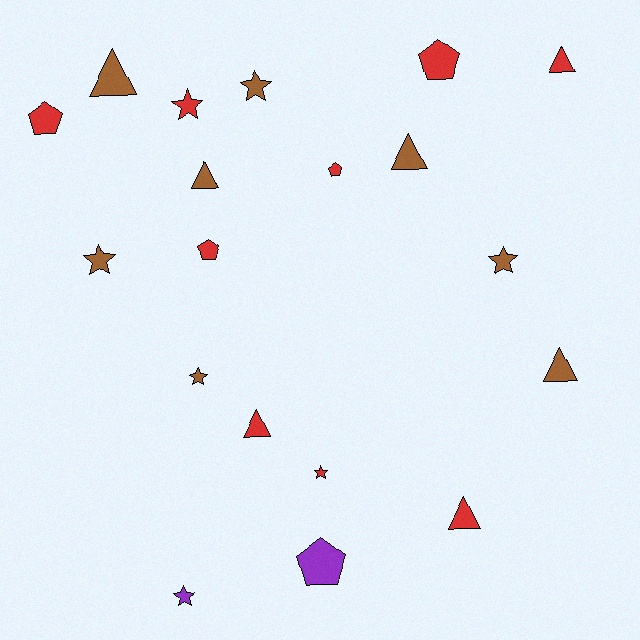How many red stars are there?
There are 2 red stars.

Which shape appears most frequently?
Triangle, with 7 objects.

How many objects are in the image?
There are 19 objects.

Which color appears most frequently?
Red, with 9 objects.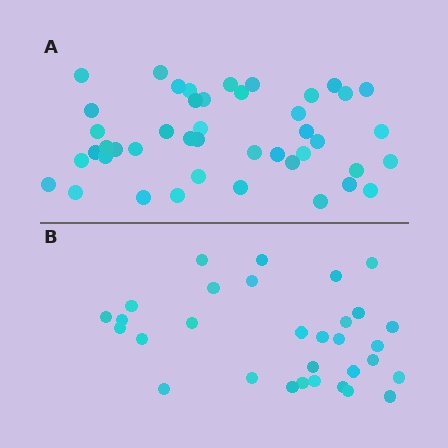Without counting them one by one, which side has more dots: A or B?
Region A (the top region) has more dots.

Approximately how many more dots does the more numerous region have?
Region A has approximately 15 more dots than region B.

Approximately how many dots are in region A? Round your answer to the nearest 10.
About 40 dots. (The exact count is 44, which rounds to 40.)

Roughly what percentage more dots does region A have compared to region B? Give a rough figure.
About 40% more.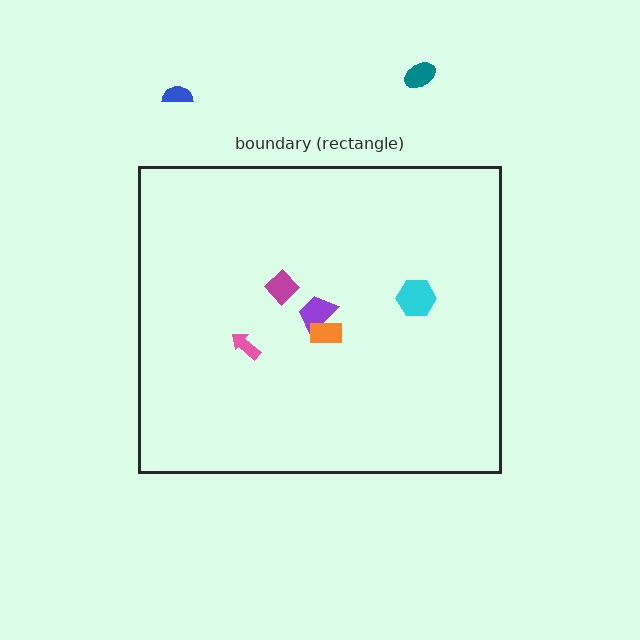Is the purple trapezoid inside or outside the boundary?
Inside.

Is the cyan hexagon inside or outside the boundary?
Inside.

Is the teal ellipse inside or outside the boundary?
Outside.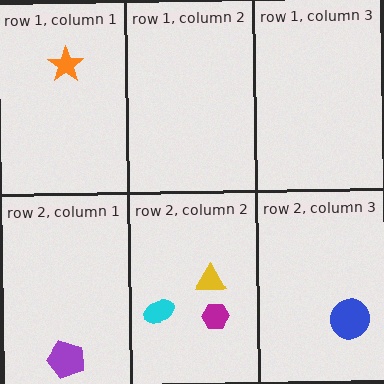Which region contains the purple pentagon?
The row 2, column 1 region.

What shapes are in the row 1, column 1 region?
The orange star.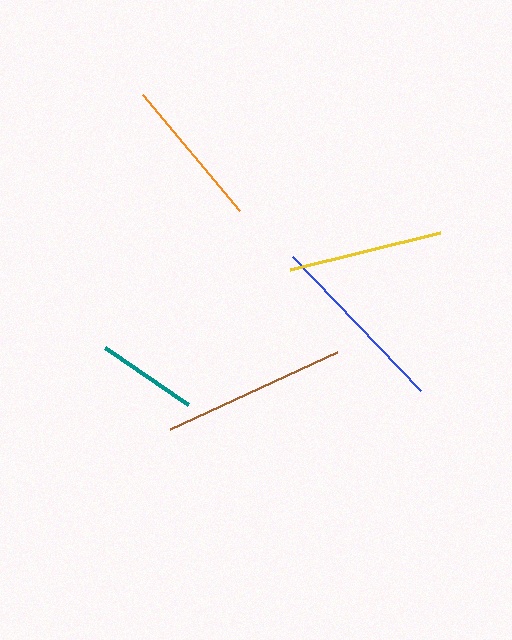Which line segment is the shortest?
The teal line is the shortest at approximately 101 pixels.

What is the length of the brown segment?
The brown segment is approximately 184 pixels long.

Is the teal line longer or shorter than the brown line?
The brown line is longer than the teal line.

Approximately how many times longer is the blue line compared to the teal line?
The blue line is approximately 1.8 times the length of the teal line.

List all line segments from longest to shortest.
From longest to shortest: blue, brown, yellow, orange, teal.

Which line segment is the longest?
The blue line is the longest at approximately 184 pixels.